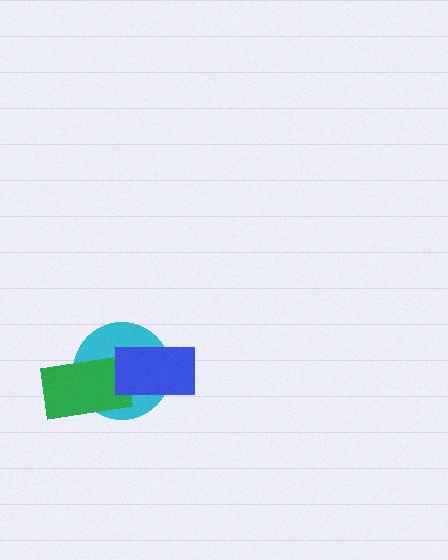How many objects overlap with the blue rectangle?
2 objects overlap with the blue rectangle.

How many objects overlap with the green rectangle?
2 objects overlap with the green rectangle.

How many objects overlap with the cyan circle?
2 objects overlap with the cyan circle.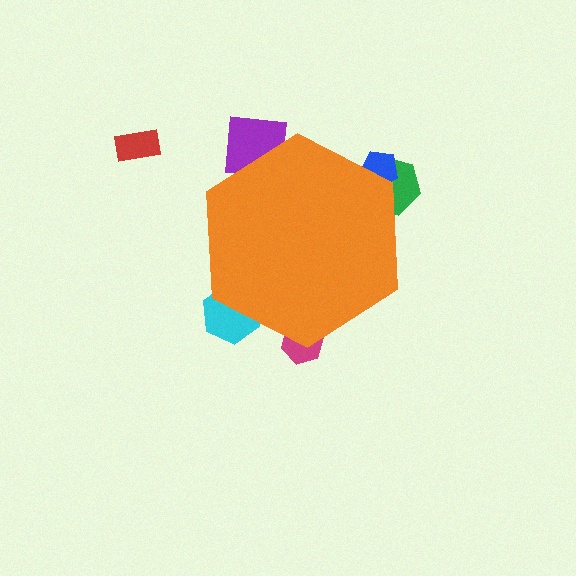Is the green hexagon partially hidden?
Yes, the green hexagon is partially hidden behind the orange hexagon.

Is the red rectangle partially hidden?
No, the red rectangle is fully visible.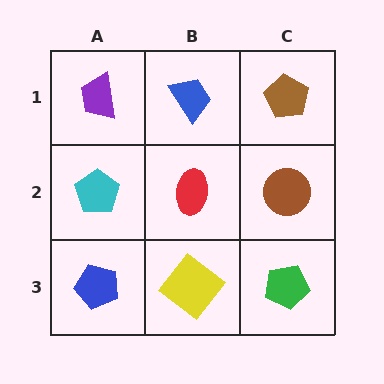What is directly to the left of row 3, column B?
A blue pentagon.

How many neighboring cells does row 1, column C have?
2.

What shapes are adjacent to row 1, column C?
A brown circle (row 2, column C), a blue trapezoid (row 1, column B).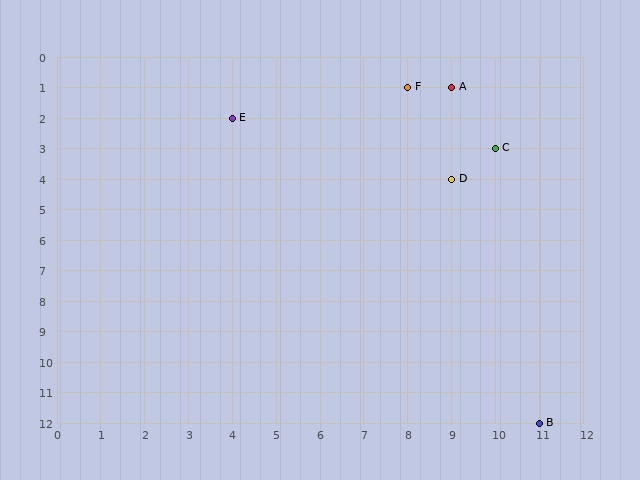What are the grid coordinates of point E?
Point E is at grid coordinates (4, 2).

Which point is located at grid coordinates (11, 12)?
Point B is at (11, 12).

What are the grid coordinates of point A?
Point A is at grid coordinates (9, 1).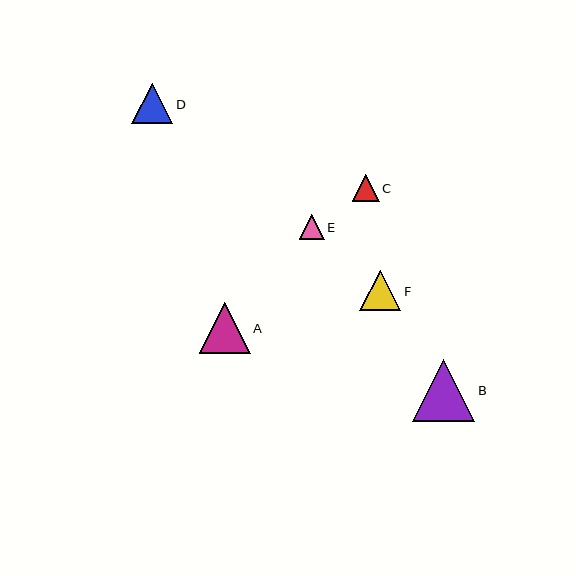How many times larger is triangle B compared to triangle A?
Triangle B is approximately 1.2 times the size of triangle A.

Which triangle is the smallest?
Triangle E is the smallest with a size of approximately 25 pixels.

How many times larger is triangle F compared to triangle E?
Triangle F is approximately 1.6 times the size of triangle E.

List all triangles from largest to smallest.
From largest to smallest: B, A, D, F, C, E.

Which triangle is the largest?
Triangle B is the largest with a size of approximately 62 pixels.